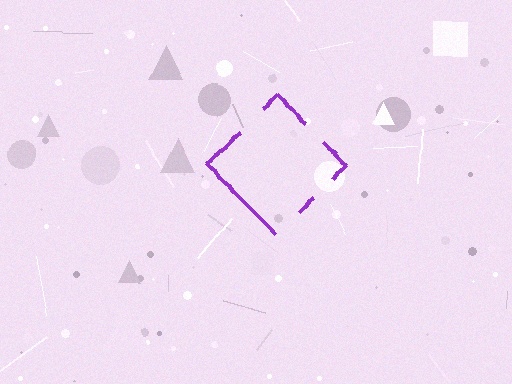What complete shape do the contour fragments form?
The contour fragments form a diamond.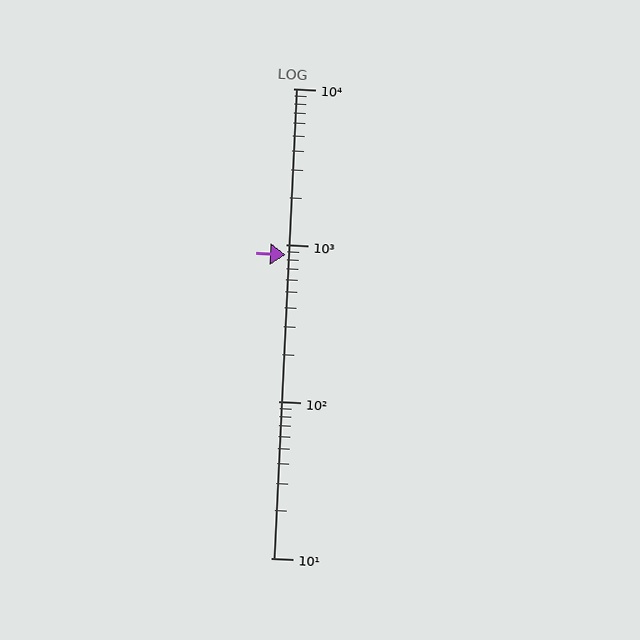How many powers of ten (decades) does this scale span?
The scale spans 3 decades, from 10 to 10000.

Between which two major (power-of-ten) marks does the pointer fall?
The pointer is between 100 and 1000.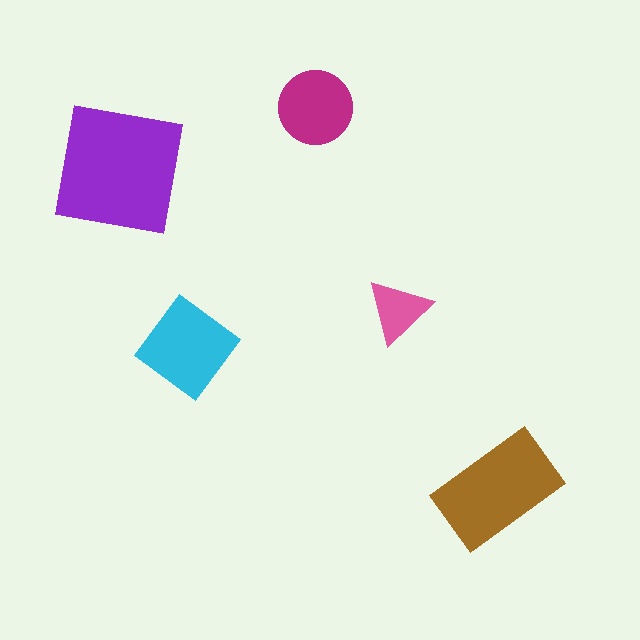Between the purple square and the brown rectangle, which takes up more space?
The purple square.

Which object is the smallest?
The pink triangle.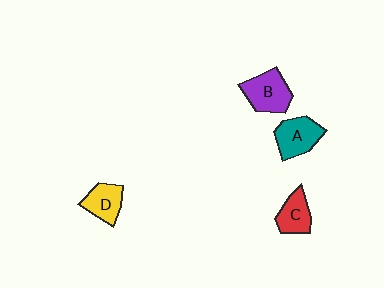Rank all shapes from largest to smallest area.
From largest to smallest: B (purple), A (teal), D (yellow), C (red).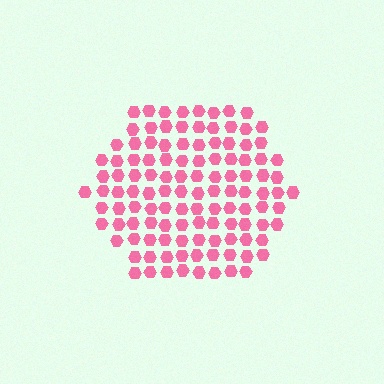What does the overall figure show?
The overall figure shows a hexagon.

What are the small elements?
The small elements are hexagons.